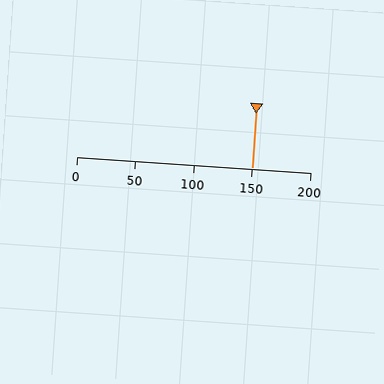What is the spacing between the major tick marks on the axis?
The major ticks are spaced 50 apart.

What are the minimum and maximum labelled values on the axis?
The axis runs from 0 to 200.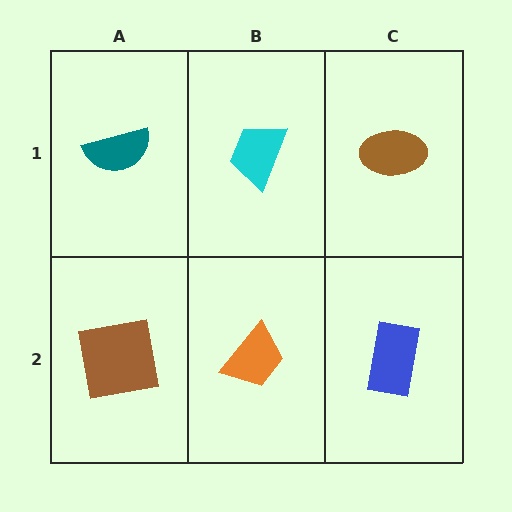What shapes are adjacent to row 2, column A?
A teal semicircle (row 1, column A), an orange trapezoid (row 2, column B).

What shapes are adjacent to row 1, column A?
A brown square (row 2, column A), a cyan trapezoid (row 1, column B).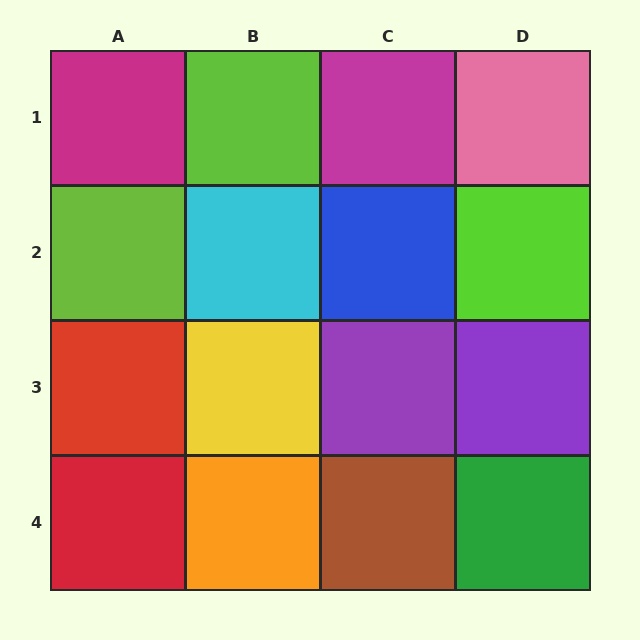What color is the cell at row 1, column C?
Magenta.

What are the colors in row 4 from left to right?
Red, orange, brown, green.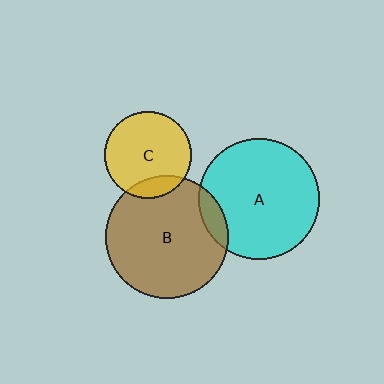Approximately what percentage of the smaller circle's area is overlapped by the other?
Approximately 15%.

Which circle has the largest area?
Circle B (brown).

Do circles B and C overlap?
Yes.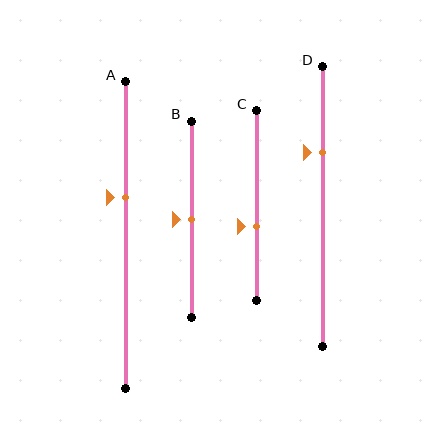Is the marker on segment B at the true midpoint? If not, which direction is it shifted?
Yes, the marker on segment B is at the true midpoint.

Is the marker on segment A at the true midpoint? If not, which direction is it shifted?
No, the marker on segment A is shifted upward by about 12% of the segment length.